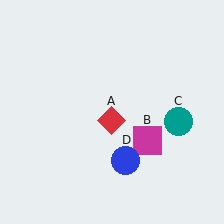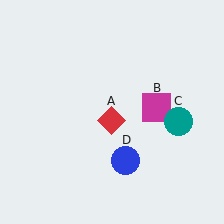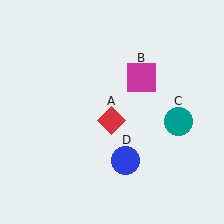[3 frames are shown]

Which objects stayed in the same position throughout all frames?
Red diamond (object A) and teal circle (object C) and blue circle (object D) remained stationary.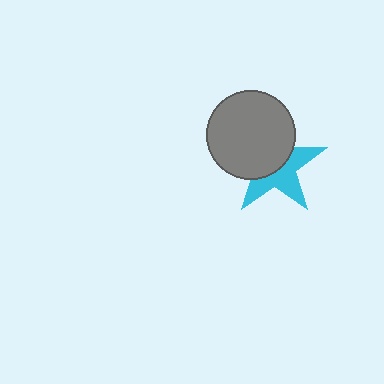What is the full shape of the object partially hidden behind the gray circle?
The partially hidden object is a cyan star.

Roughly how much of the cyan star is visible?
About half of it is visible (roughly 49%).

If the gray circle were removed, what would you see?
You would see the complete cyan star.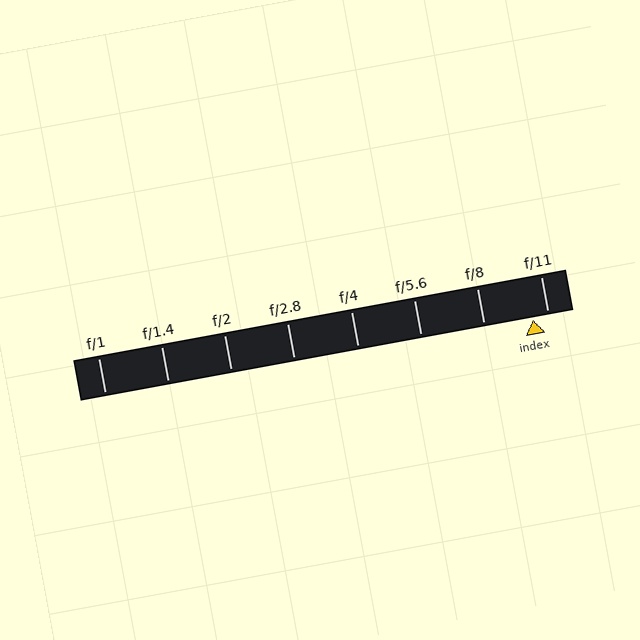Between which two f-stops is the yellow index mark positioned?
The index mark is between f/8 and f/11.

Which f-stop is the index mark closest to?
The index mark is closest to f/11.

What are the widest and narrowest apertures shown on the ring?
The widest aperture shown is f/1 and the narrowest is f/11.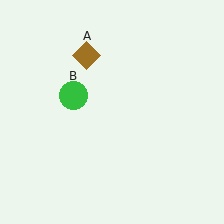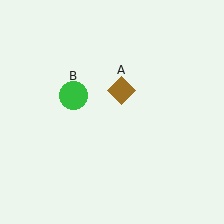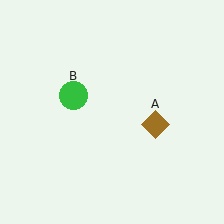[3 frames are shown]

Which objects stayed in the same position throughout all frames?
Green circle (object B) remained stationary.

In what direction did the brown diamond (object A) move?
The brown diamond (object A) moved down and to the right.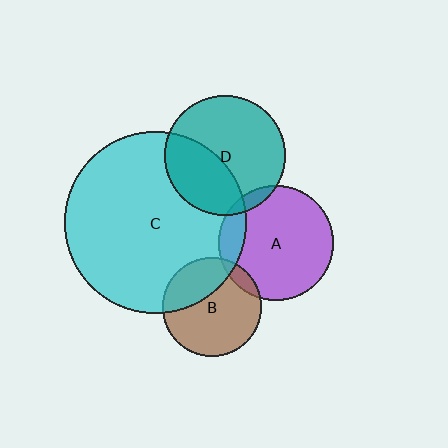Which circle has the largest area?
Circle C (cyan).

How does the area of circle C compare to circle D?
Approximately 2.3 times.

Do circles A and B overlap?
Yes.